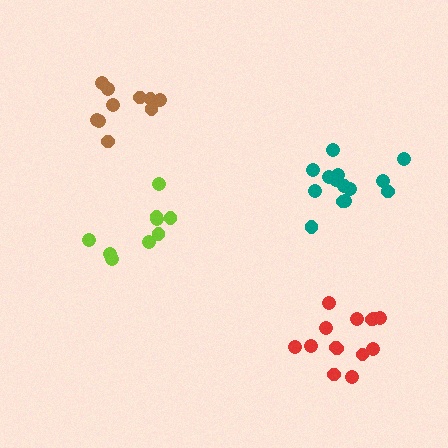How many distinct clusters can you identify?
There are 4 distinct clusters.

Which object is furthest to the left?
The brown cluster is leftmost.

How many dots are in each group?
Group 1: 9 dots, Group 2: 14 dots, Group 3: 10 dots, Group 4: 15 dots (48 total).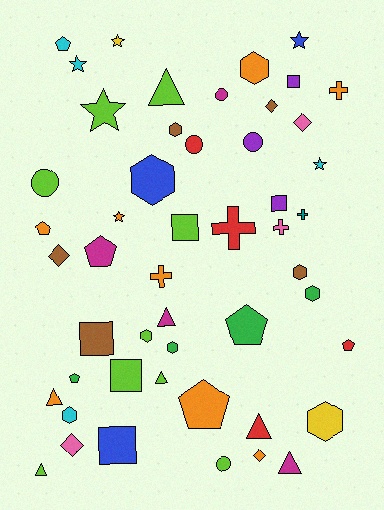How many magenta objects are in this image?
There are 4 magenta objects.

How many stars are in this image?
There are 6 stars.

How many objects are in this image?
There are 50 objects.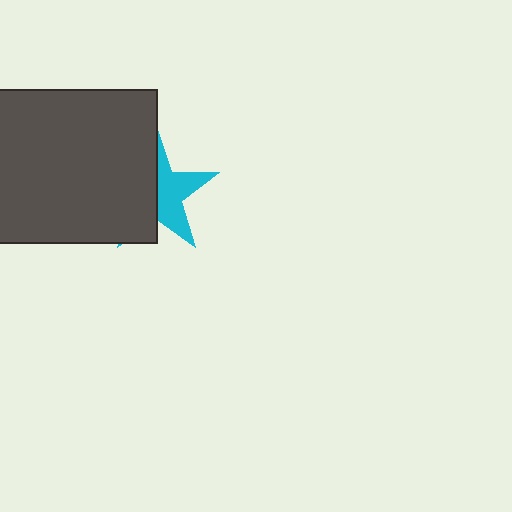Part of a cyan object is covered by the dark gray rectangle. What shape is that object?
It is a star.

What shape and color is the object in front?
The object in front is a dark gray rectangle.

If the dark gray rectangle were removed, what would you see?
You would see the complete cyan star.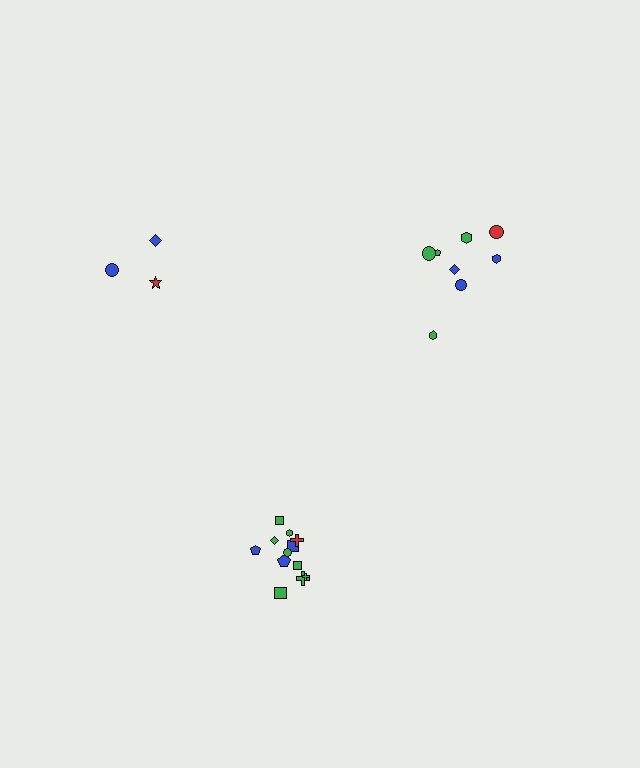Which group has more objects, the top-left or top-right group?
The top-right group.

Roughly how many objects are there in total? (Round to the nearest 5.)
Roughly 25 objects in total.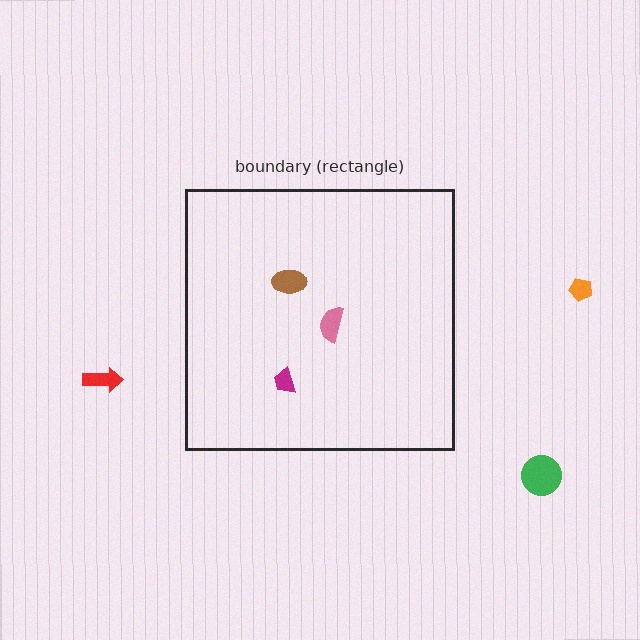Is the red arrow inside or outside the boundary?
Outside.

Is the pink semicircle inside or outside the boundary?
Inside.